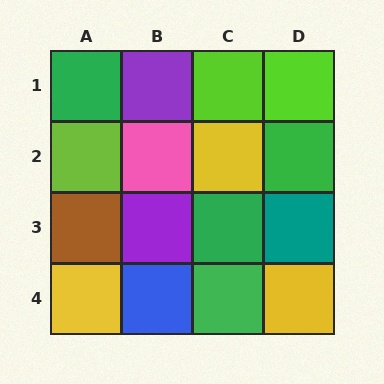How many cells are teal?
1 cell is teal.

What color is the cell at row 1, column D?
Lime.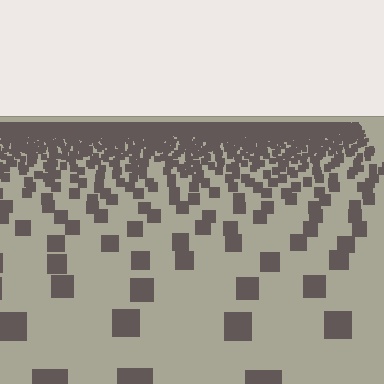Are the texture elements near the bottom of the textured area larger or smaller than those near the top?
Larger. Near the bottom, elements are closer to the viewer and appear at a bigger on-screen size.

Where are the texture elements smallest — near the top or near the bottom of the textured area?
Near the top.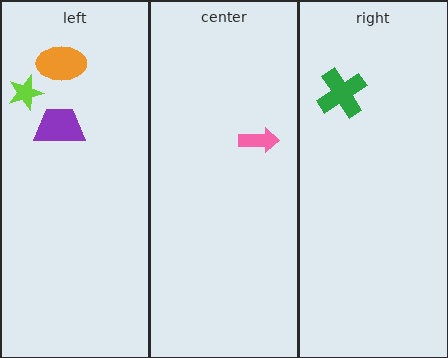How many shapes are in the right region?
1.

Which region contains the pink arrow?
The center region.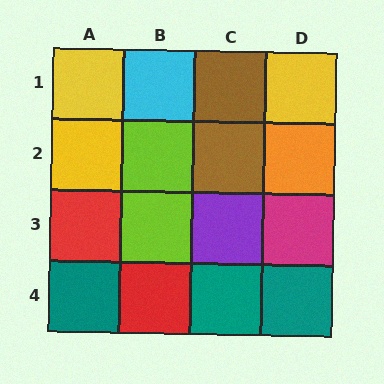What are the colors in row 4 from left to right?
Teal, red, teal, teal.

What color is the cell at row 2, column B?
Lime.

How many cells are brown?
2 cells are brown.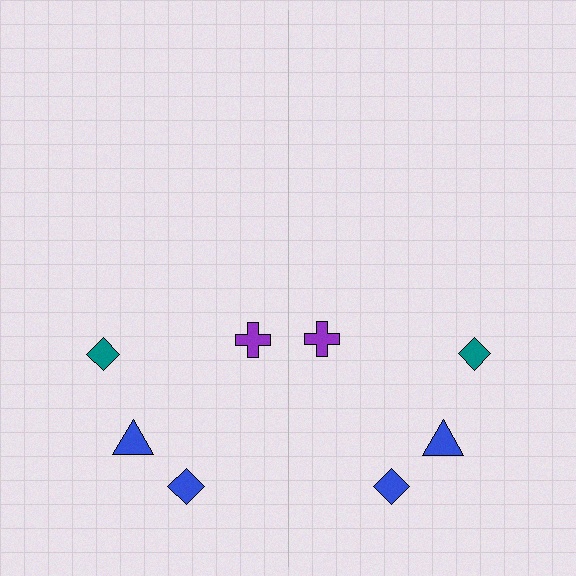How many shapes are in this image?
There are 8 shapes in this image.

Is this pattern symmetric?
Yes, this pattern has bilateral (reflection) symmetry.